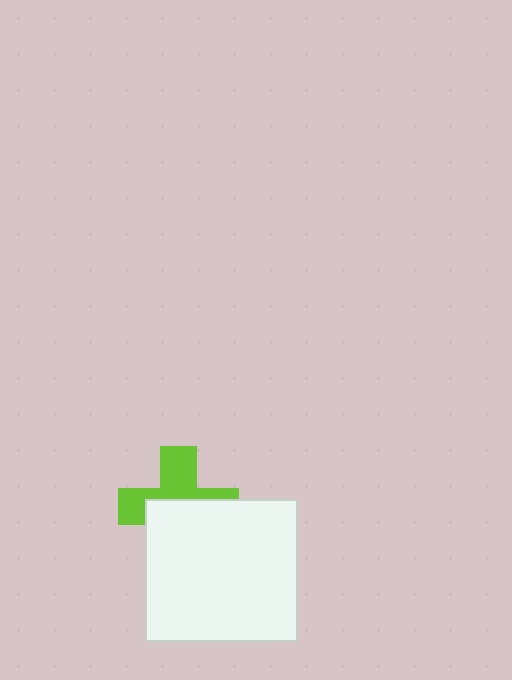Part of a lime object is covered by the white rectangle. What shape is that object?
It is a cross.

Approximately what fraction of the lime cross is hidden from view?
Roughly 52% of the lime cross is hidden behind the white rectangle.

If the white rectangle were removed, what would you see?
You would see the complete lime cross.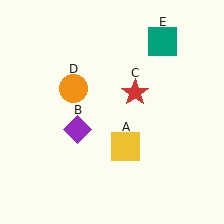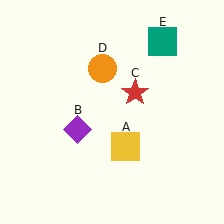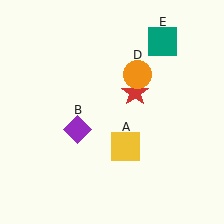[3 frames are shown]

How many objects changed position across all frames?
1 object changed position: orange circle (object D).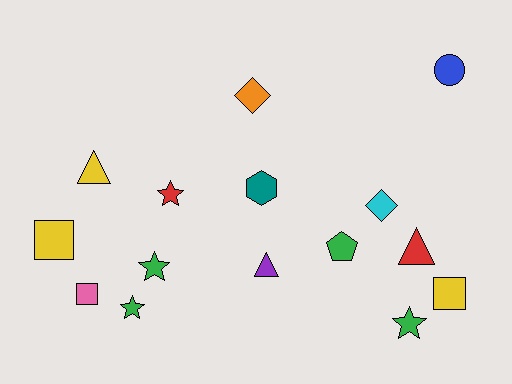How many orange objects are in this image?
There is 1 orange object.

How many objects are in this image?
There are 15 objects.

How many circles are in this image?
There is 1 circle.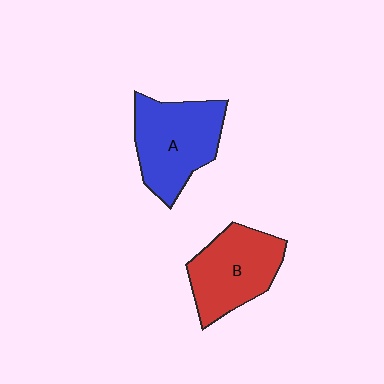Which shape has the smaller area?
Shape B (red).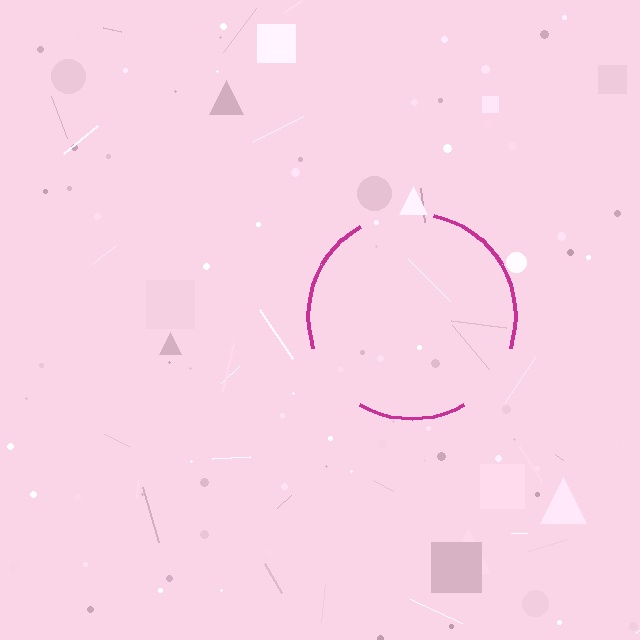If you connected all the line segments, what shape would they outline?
They would outline a circle.